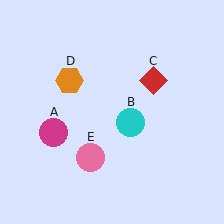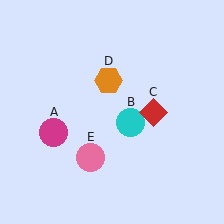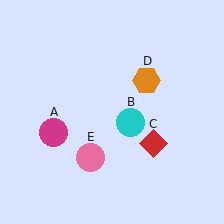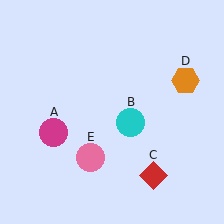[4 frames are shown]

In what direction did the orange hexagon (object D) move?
The orange hexagon (object D) moved right.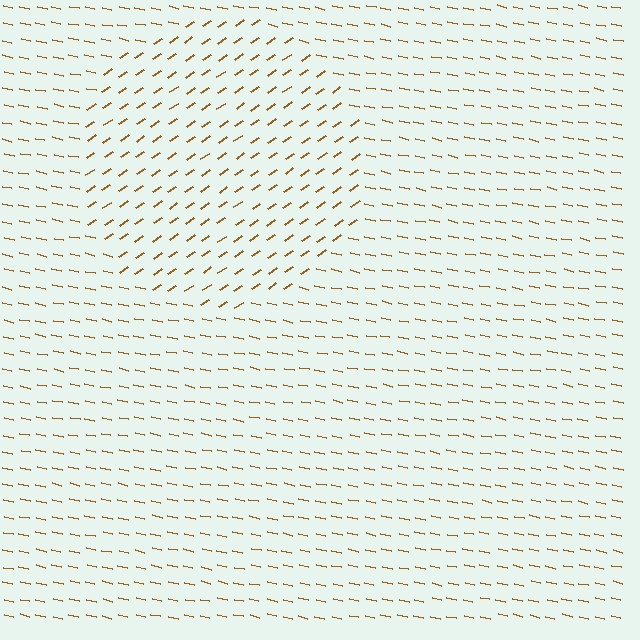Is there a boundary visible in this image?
Yes, there is a texture boundary formed by a change in line orientation.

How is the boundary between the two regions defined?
The boundary is defined purely by a change in line orientation (approximately 45 degrees difference). All lines are the same color and thickness.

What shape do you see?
I see a circle.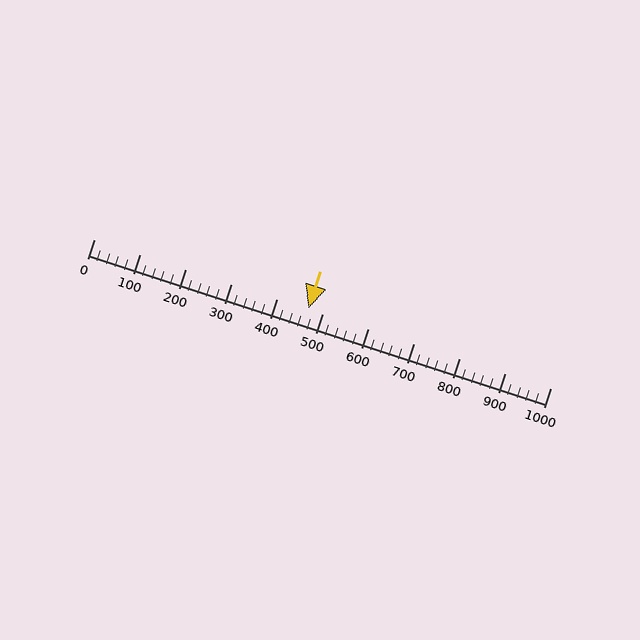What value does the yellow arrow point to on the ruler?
The yellow arrow points to approximately 469.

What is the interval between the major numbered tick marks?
The major tick marks are spaced 100 units apart.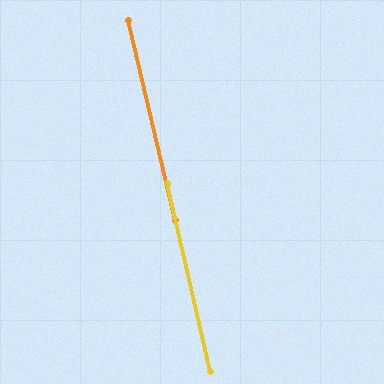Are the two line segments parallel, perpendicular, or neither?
Parallel — their directions differ by only 0.2°.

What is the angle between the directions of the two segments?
Approximately 0 degrees.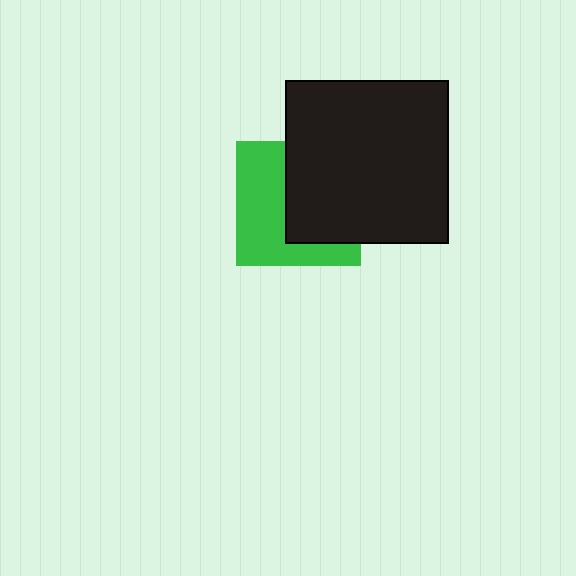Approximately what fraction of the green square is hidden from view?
Roughly 50% of the green square is hidden behind the black square.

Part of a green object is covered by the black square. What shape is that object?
It is a square.